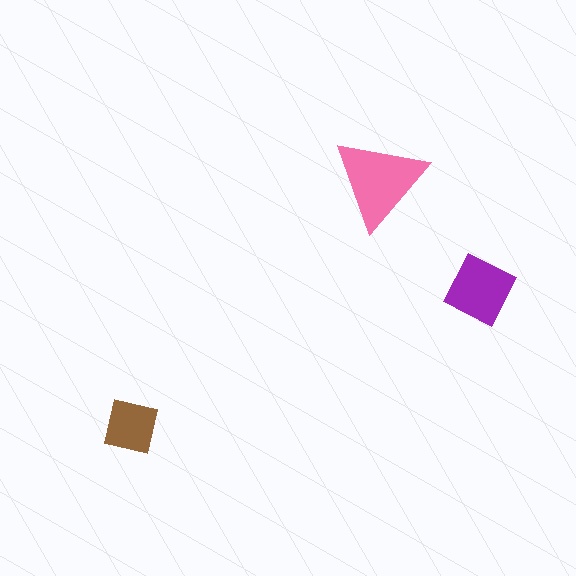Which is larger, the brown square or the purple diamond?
The purple diamond.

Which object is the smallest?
The brown square.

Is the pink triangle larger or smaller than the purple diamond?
Larger.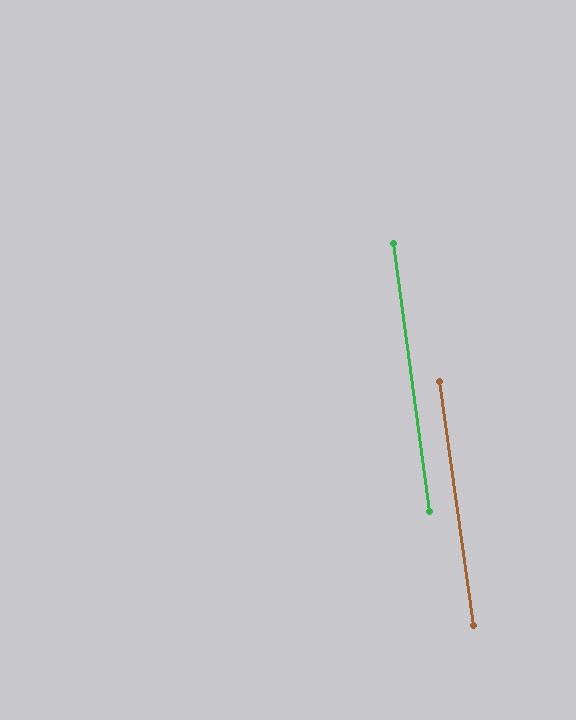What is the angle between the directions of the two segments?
Approximately 0 degrees.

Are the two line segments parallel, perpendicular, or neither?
Parallel — their directions differ by only 0.3°.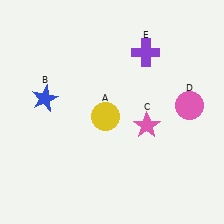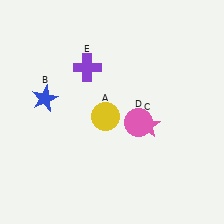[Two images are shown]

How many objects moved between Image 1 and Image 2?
2 objects moved between the two images.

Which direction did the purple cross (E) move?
The purple cross (E) moved left.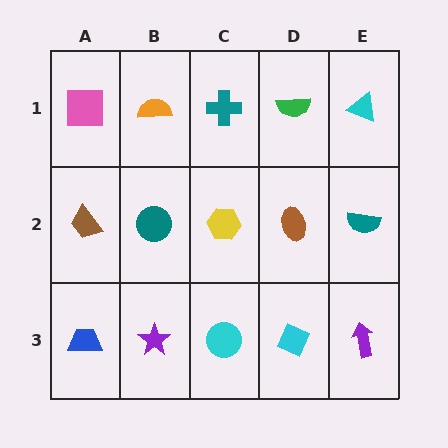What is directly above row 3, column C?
A yellow hexagon.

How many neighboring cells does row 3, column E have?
2.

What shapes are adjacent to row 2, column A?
A pink square (row 1, column A), a blue trapezoid (row 3, column A), a teal circle (row 2, column B).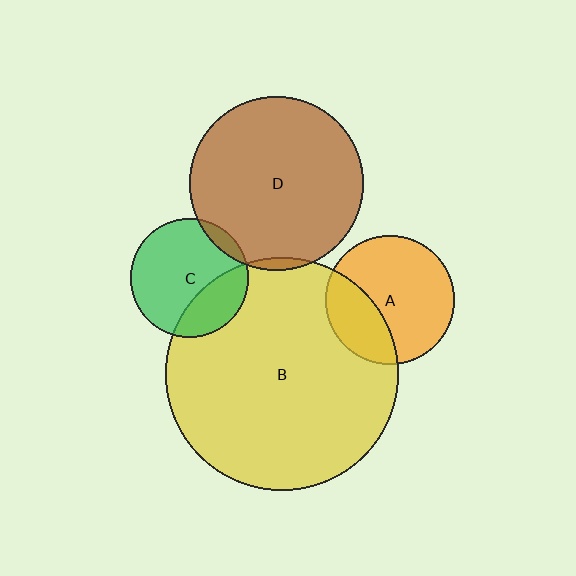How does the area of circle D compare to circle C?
Approximately 2.1 times.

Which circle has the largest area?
Circle B (yellow).